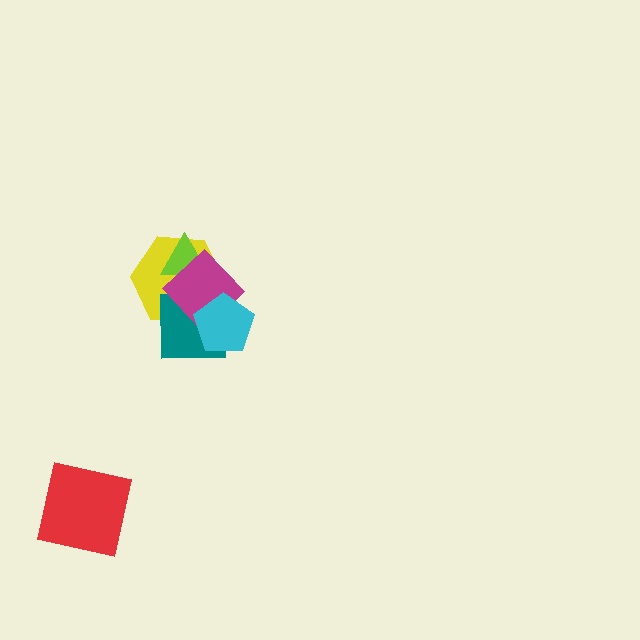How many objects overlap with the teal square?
4 objects overlap with the teal square.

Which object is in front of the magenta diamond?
The cyan pentagon is in front of the magenta diamond.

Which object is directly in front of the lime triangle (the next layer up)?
The teal square is directly in front of the lime triangle.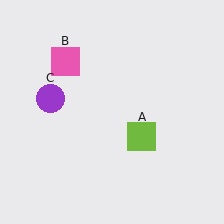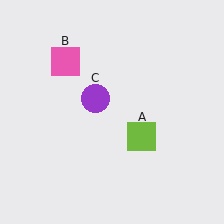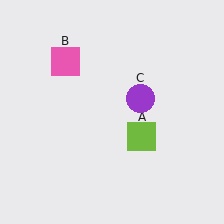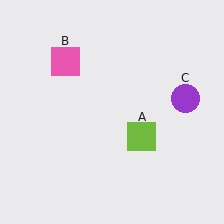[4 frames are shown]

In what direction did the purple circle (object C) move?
The purple circle (object C) moved right.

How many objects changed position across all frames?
1 object changed position: purple circle (object C).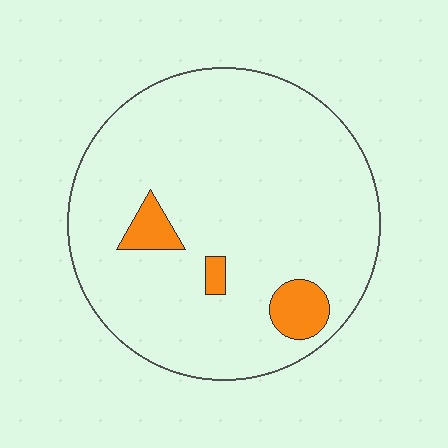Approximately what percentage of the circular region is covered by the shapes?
Approximately 10%.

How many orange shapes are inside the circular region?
3.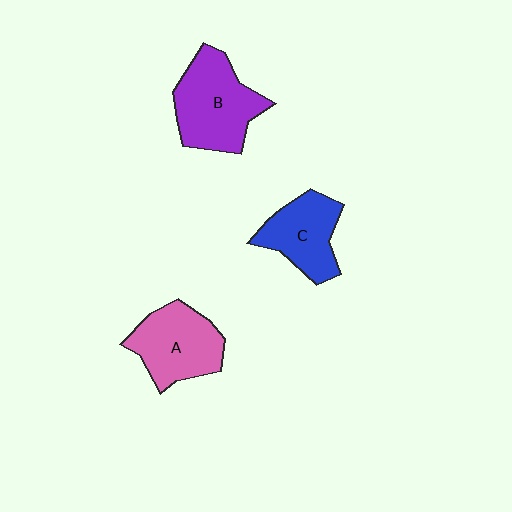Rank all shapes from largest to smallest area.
From largest to smallest: B (purple), A (pink), C (blue).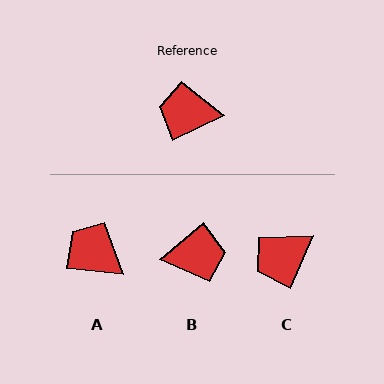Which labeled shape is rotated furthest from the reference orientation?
B, about 165 degrees away.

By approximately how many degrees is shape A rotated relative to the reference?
Approximately 32 degrees clockwise.